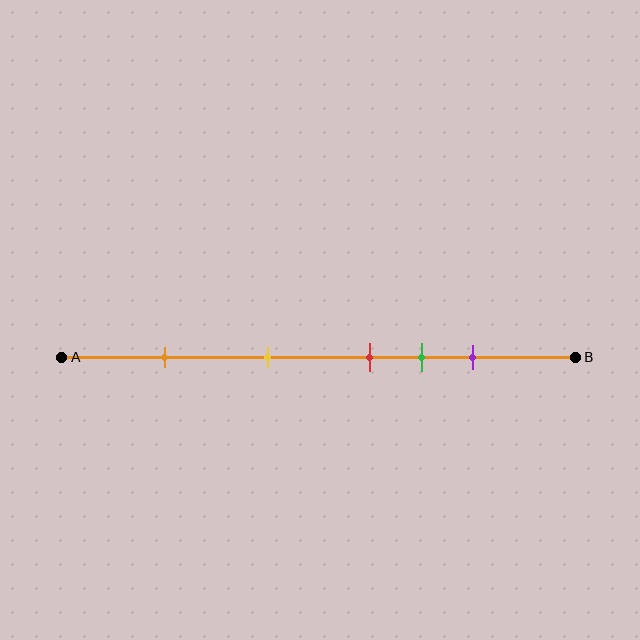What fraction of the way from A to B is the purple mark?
The purple mark is approximately 80% (0.8) of the way from A to B.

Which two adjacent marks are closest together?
The red and green marks are the closest adjacent pair.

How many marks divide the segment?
There are 5 marks dividing the segment.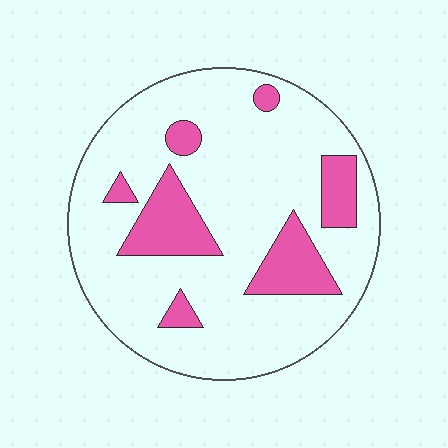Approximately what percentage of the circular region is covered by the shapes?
Approximately 20%.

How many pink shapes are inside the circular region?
7.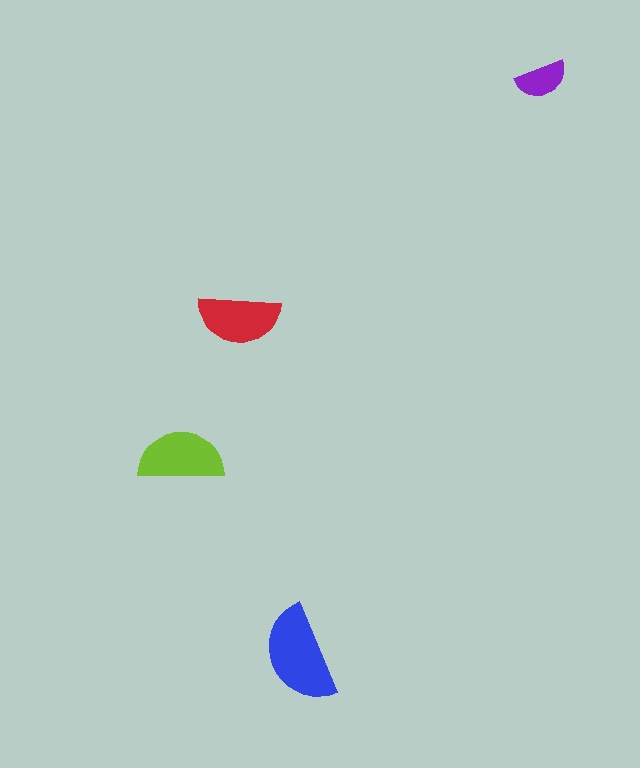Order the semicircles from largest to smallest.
the blue one, the lime one, the red one, the purple one.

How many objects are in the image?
There are 4 objects in the image.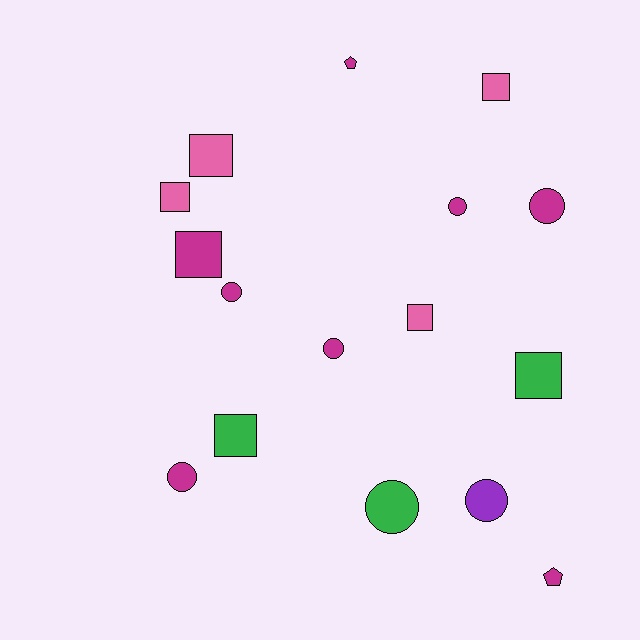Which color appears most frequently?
Magenta, with 8 objects.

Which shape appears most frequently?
Square, with 7 objects.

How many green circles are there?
There is 1 green circle.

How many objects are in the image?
There are 16 objects.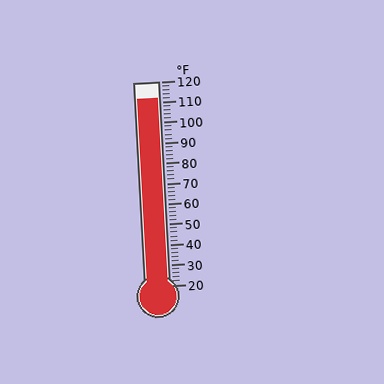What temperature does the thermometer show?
The thermometer shows approximately 112°F.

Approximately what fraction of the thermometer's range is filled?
The thermometer is filled to approximately 90% of its range.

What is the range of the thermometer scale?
The thermometer scale ranges from 20°F to 120°F.